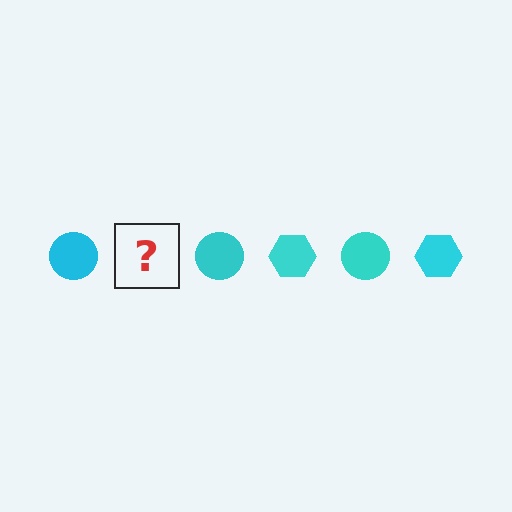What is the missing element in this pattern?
The missing element is a cyan hexagon.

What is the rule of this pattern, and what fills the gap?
The rule is that the pattern cycles through circle, hexagon shapes in cyan. The gap should be filled with a cyan hexagon.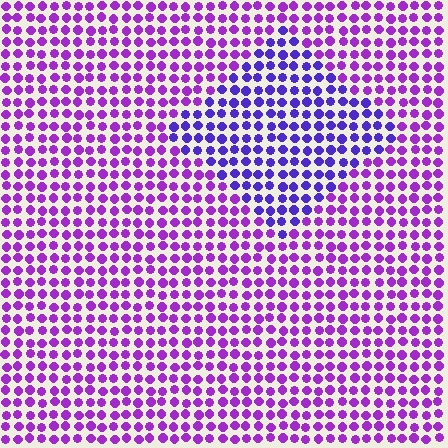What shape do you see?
I see a diamond.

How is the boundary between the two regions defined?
The boundary is defined purely by a slight shift in hue (about 32 degrees). Spacing, size, and orientation are identical on both sides.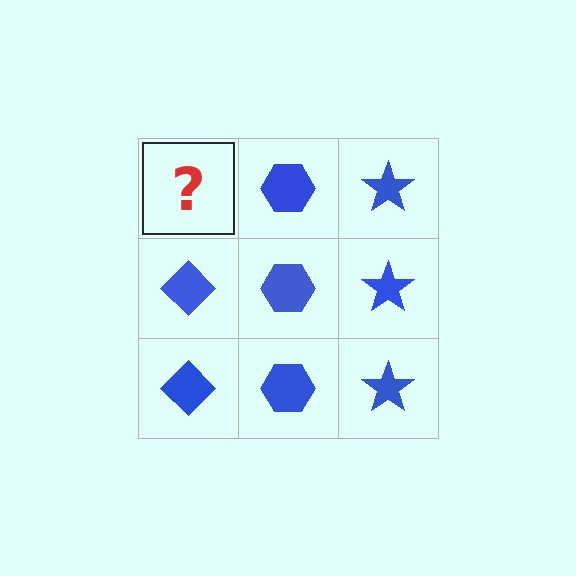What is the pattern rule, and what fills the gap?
The rule is that each column has a consistent shape. The gap should be filled with a blue diamond.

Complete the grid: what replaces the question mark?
The question mark should be replaced with a blue diamond.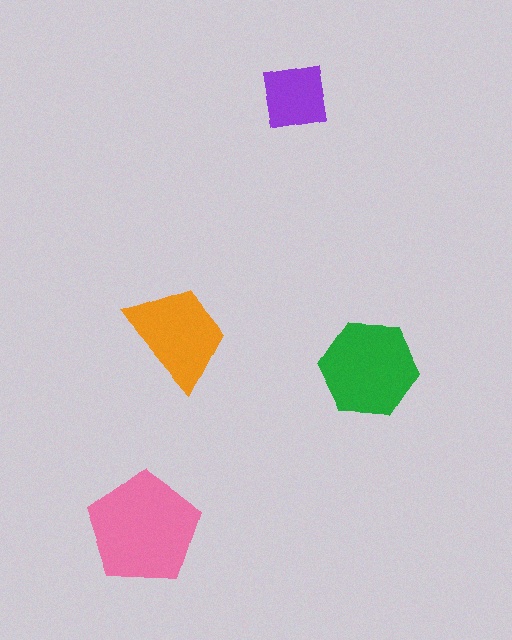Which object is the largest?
The pink pentagon.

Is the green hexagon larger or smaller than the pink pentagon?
Smaller.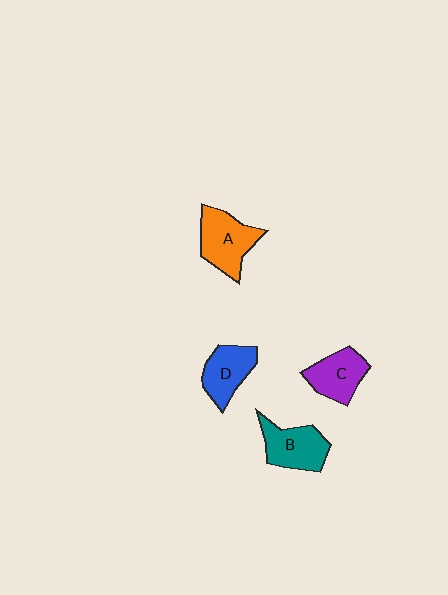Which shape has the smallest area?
Shape C (purple).